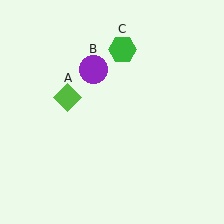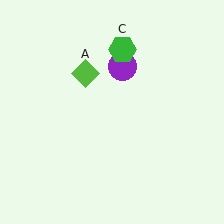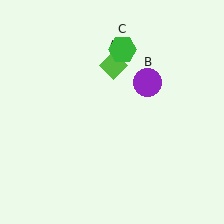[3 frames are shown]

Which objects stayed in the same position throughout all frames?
Green hexagon (object C) remained stationary.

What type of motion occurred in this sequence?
The lime diamond (object A), purple circle (object B) rotated clockwise around the center of the scene.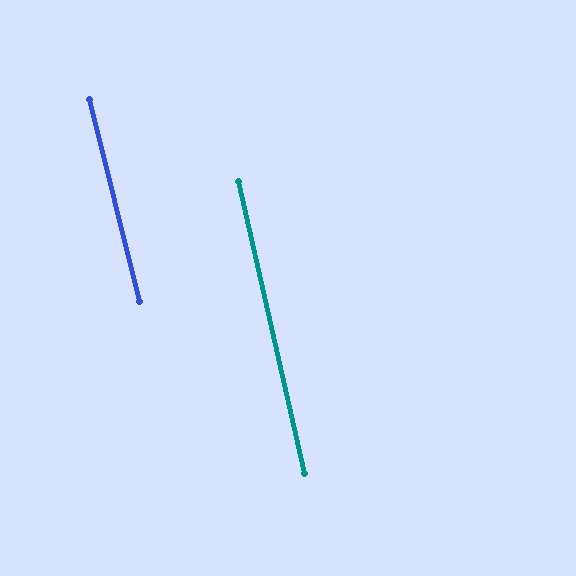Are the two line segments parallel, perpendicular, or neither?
Parallel — their directions differ by only 1.4°.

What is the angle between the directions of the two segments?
Approximately 1 degree.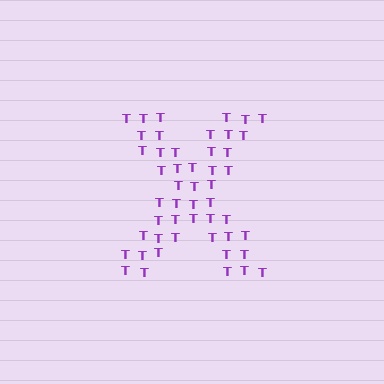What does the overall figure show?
The overall figure shows the letter X.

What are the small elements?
The small elements are letter T's.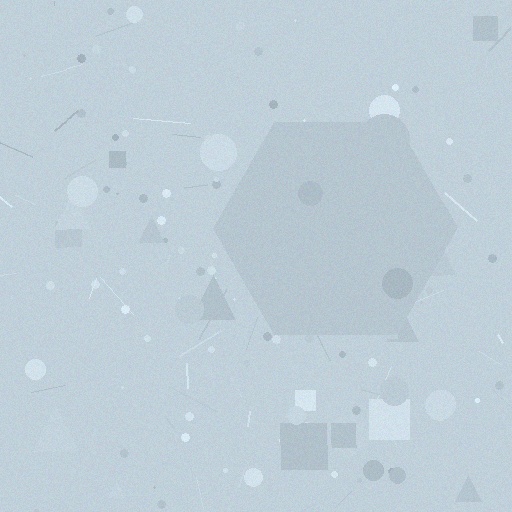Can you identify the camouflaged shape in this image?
The camouflaged shape is a hexagon.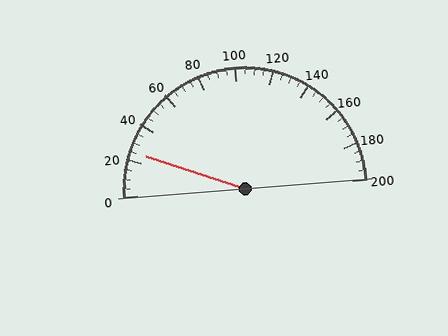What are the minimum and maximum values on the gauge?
The gauge ranges from 0 to 200.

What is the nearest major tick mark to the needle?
The nearest major tick mark is 20.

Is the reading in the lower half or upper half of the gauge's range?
The reading is in the lower half of the range (0 to 200).